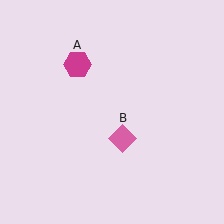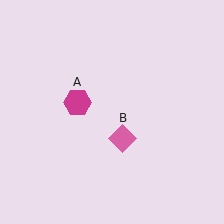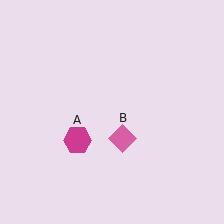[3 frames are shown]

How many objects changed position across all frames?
1 object changed position: magenta hexagon (object A).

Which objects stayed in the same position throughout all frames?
Pink diamond (object B) remained stationary.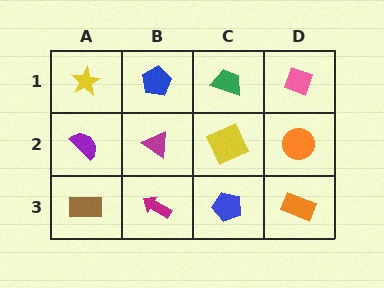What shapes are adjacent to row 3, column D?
An orange circle (row 2, column D), a blue pentagon (row 3, column C).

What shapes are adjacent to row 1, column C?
A yellow square (row 2, column C), a blue pentagon (row 1, column B), a pink diamond (row 1, column D).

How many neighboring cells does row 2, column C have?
4.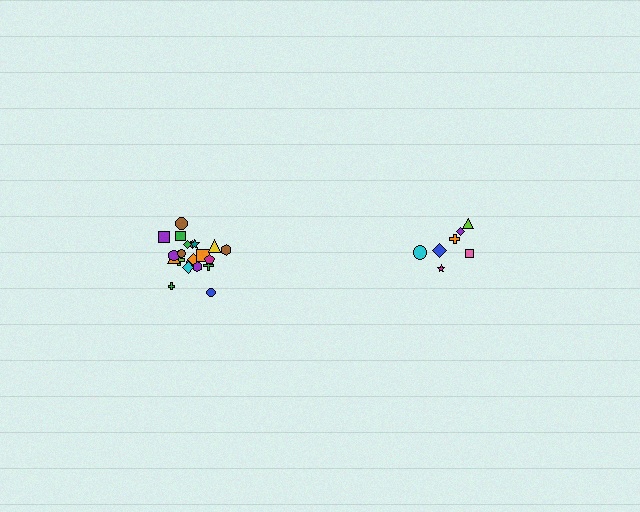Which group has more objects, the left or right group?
The left group.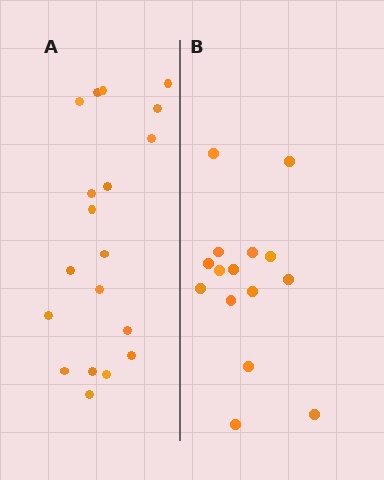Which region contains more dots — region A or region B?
Region A (the left region) has more dots.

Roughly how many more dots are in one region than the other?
Region A has about 4 more dots than region B.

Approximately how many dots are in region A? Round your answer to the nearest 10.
About 20 dots. (The exact count is 19, which rounds to 20.)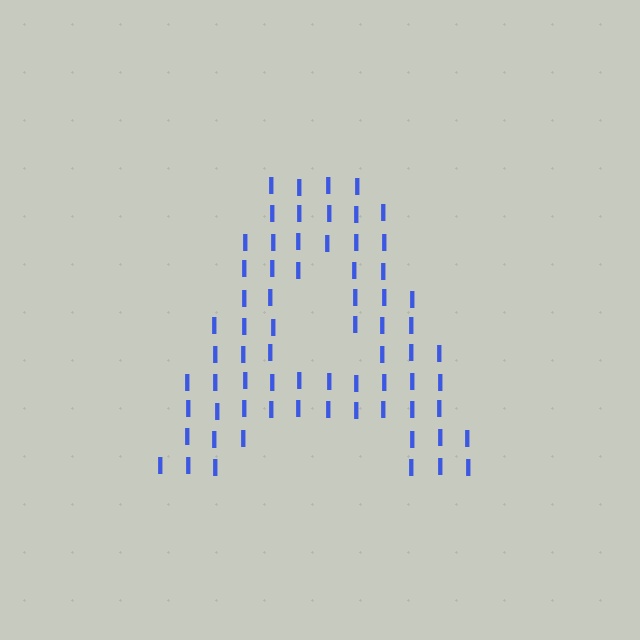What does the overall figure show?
The overall figure shows the letter A.